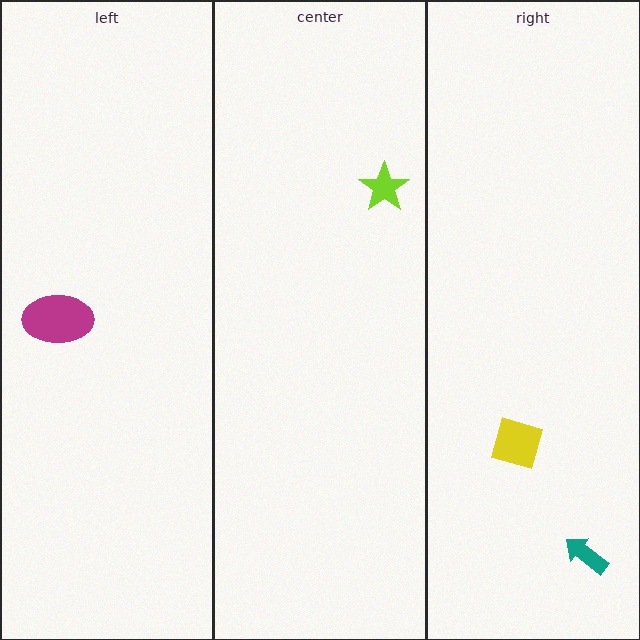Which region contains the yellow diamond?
The right region.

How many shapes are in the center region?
1.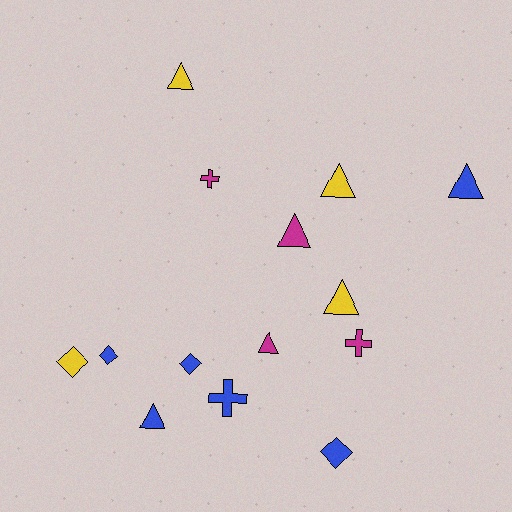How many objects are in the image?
There are 14 objects.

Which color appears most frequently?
Blue, with 6 objects.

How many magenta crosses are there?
There are 2 magenta crosses.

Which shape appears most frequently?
Triangle, with 7 objects.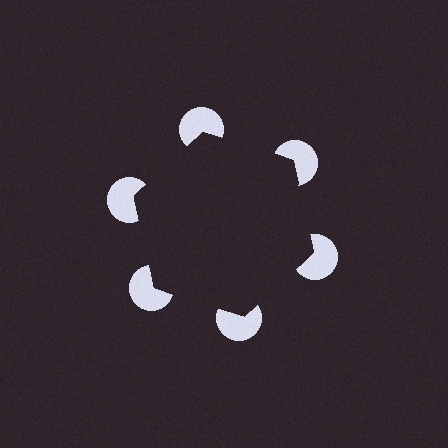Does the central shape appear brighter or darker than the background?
It typically appears slightly darker than the background, even though no actual brightness change is drawn.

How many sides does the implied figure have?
6 sides.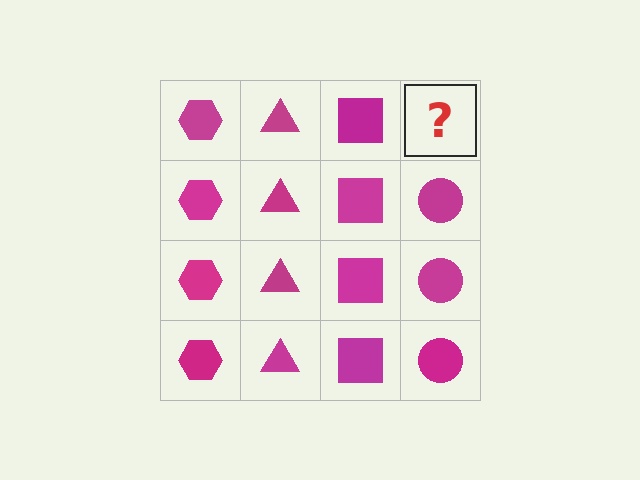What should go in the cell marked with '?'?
The missing cell should contain a magenta circle.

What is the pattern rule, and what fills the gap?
The rule is that each column has a consistent shape. The gap should be filled with a magenta circle.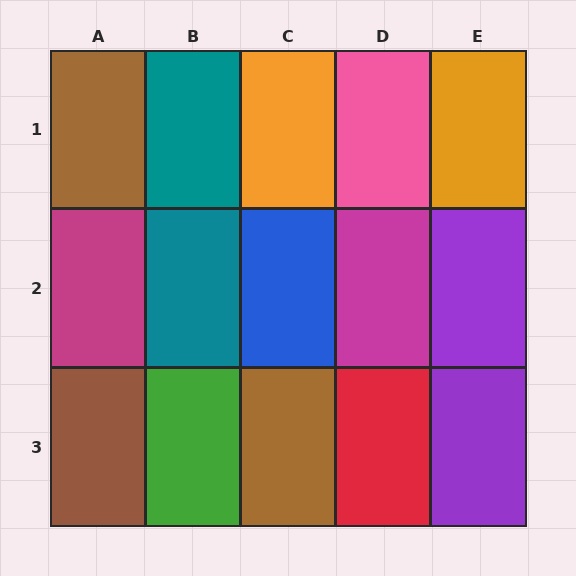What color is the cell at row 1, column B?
Teal.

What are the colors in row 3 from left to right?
Brown, green, brown, red, purple.